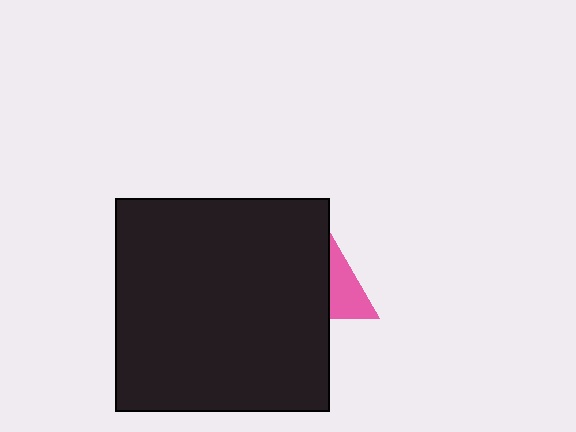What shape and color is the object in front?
The object in front is a black square.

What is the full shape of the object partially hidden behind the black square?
The partially hidden object is a pink triangle.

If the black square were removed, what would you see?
You would see the complete pink triangle.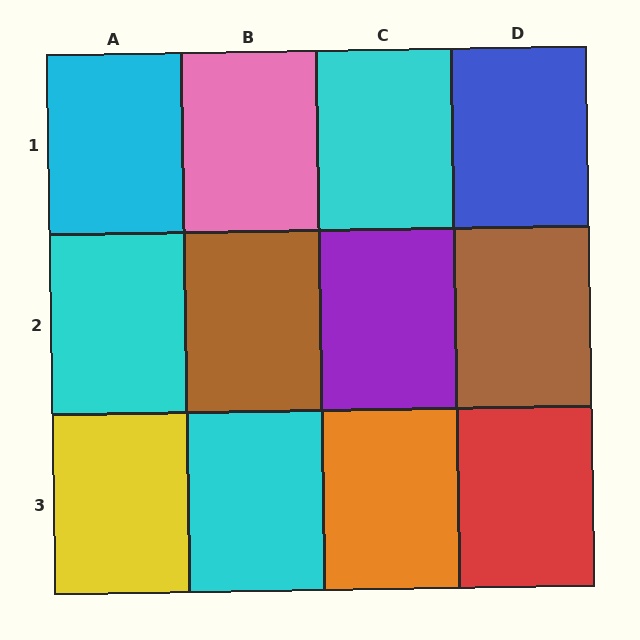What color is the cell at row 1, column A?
Cyan.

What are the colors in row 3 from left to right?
Yellow, cyan, orange, red.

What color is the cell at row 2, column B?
Brown.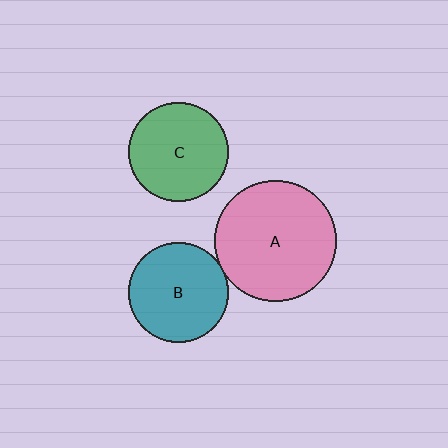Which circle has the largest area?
Circle A (pink).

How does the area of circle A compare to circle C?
Approximately 1.5 times.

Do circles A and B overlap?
Yes.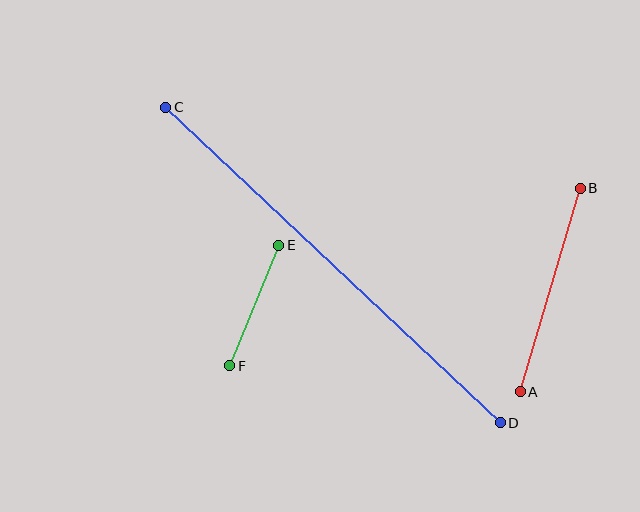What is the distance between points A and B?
The distance is approximately 212 pixels.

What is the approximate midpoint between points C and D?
The midpoint is at approximately (333, 265) pixels.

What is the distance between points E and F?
The distance is approximately 130 pixels.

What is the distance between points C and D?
The distance is approximately 459 pixels.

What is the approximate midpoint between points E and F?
The midpoint is at approximately (254, 305) pixels.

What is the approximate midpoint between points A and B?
The midpoint is at approximately (550, 290) pixels.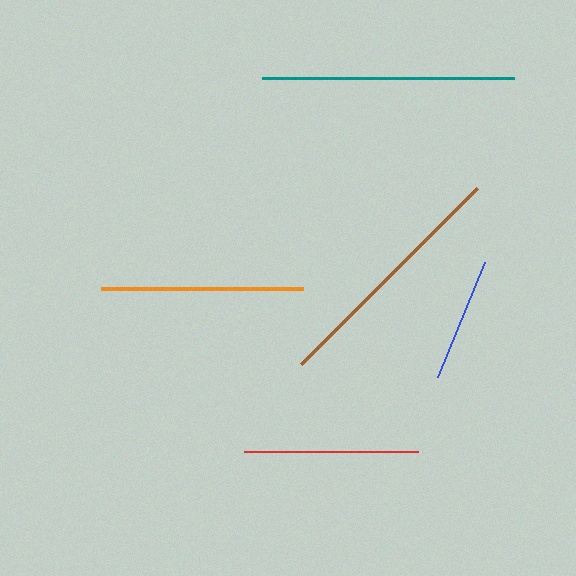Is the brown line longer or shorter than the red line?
The brown line is longer than the red line.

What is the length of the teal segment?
The teal segment is approximately 252 pixels long.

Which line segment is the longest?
The teal line is the longest at approximately 252 pixels.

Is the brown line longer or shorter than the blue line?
The brown line is longer than the blue line.